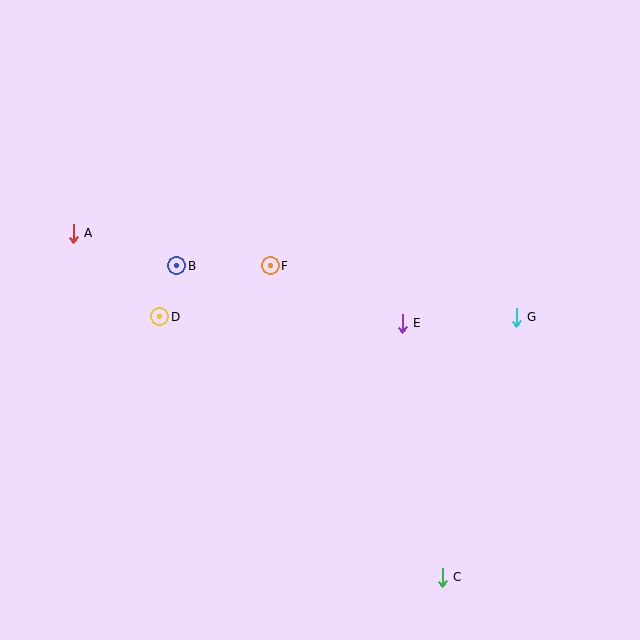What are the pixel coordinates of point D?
Point D is at (160, 317).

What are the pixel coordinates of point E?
Point E is at (402, 323).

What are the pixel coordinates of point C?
Point C is at (442, 577).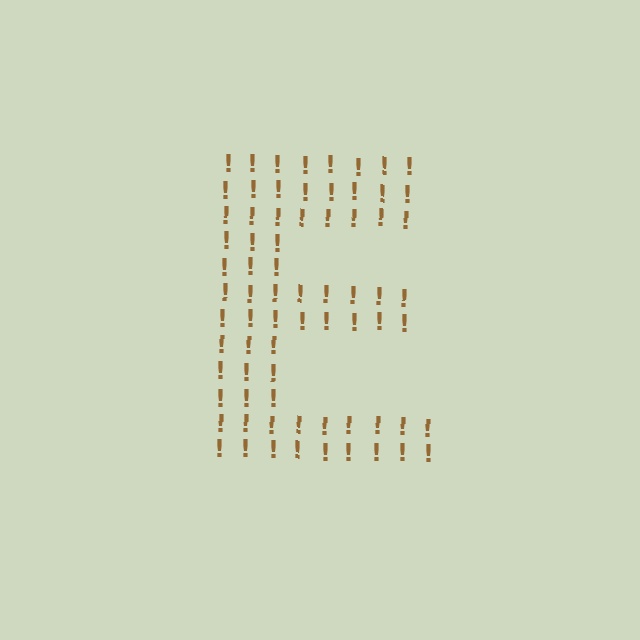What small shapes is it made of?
It is made of small exclamation marks.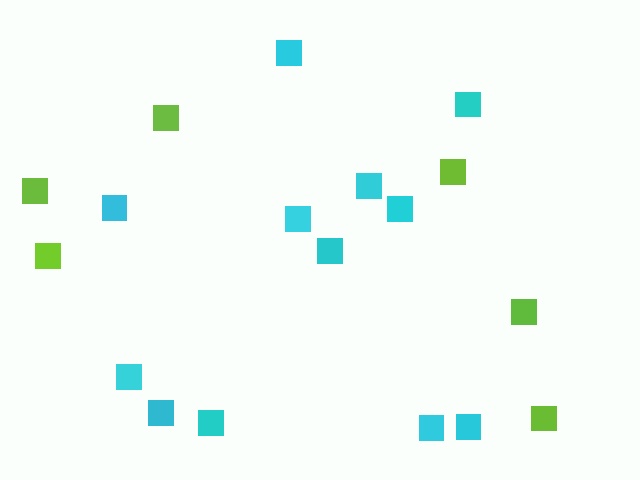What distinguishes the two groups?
There are 2 groups: one group of cyan squares (12) and one group of lime squares (6).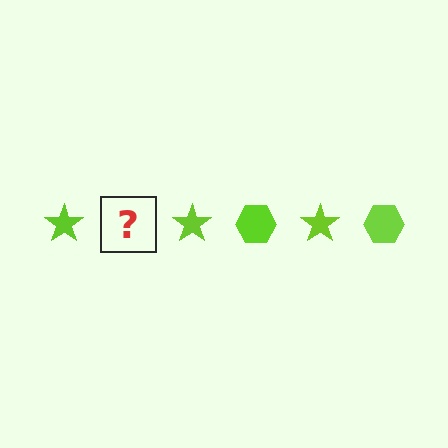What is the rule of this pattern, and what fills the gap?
The rule is that the pattern cycles through star, hexagon shapes in lime. The gap should be filled with a lime hexagon.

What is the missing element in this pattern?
The missing element is a lime hexagon.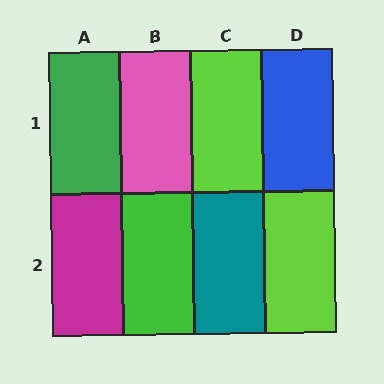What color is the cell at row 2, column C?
Teal.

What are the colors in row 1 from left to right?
Green, pink, lime, blue.